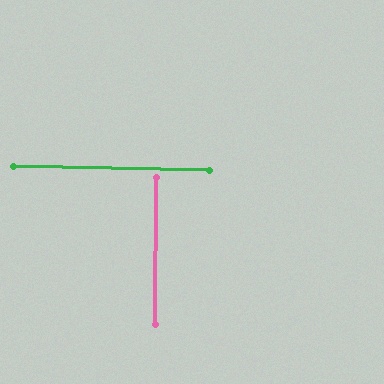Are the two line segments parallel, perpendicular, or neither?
Perpendicular — they meet at approximately 89°.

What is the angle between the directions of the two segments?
Approximately 89 degrees.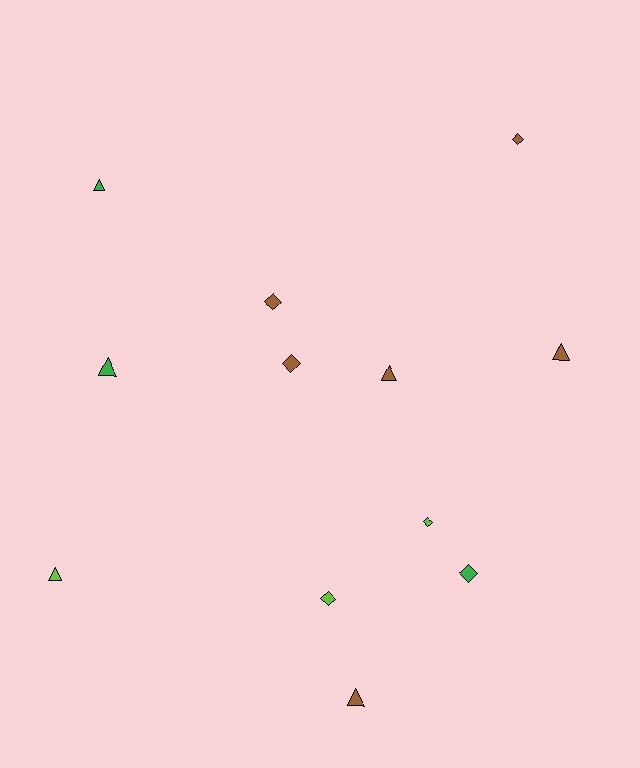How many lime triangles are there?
There is 1 lime triangle.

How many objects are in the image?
There are 12 objects.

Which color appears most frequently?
Brown, with 6 objects.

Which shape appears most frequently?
Diamond, with 6 objects.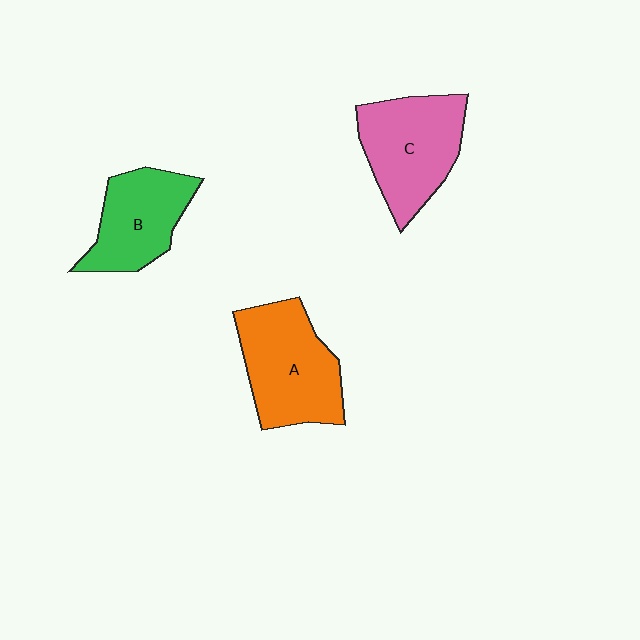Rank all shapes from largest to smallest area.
From largest to smallest: A (orange), C (pink), B (green).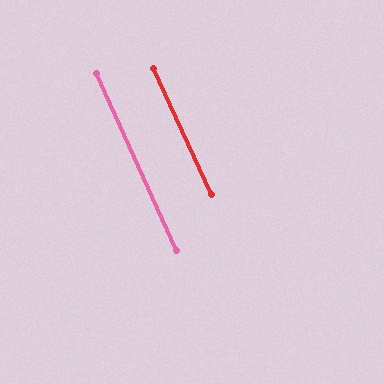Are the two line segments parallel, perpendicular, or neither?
Parallel — their directions differ by only 0.3°.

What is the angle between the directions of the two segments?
Approximately 0 degrees.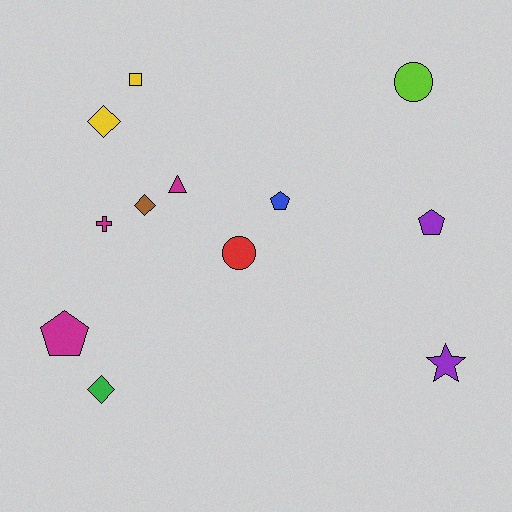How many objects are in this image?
There are 12 objects.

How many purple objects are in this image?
There are 2 purple objects.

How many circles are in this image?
There are 2 circles.